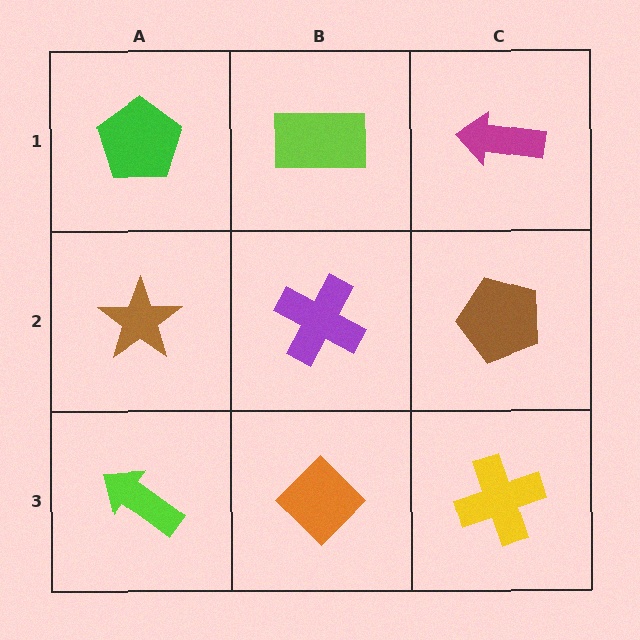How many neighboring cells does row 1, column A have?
2.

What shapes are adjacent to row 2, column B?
A lime rectangle (row 1, column B), an orange diamond (row 3, column B), a brown star (row 2, column A), a brown pentagon (row 2, column C).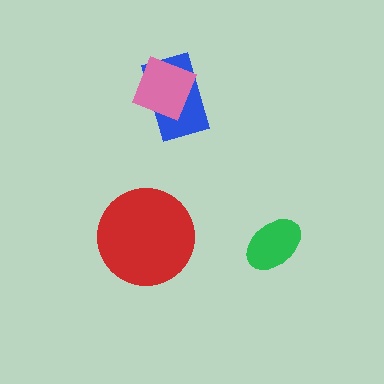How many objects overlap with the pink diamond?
1 object overlaps with the pink diamond.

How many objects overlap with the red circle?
0 objects overlap with the red circle.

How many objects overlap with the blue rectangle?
1 object overlaps with the blue rectangle.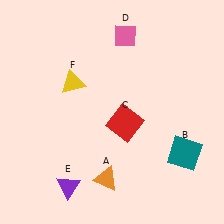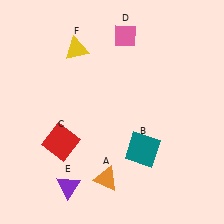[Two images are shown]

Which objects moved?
The objects that moved are: the teal square (B), the red square (C), the yellow triangle (F).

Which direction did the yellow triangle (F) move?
The yellow triangle (F) moved up.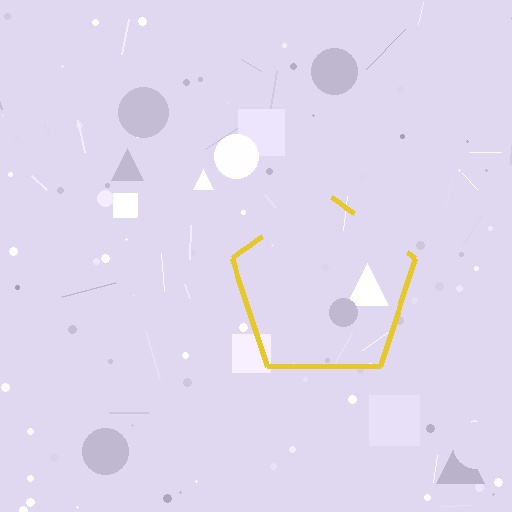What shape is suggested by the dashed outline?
The dashed outline suggests a pentagon.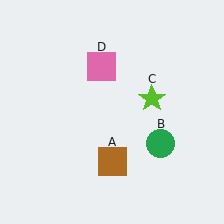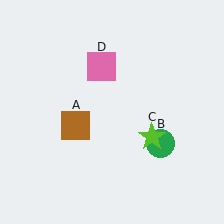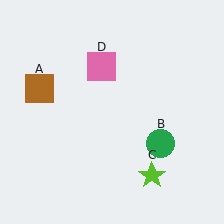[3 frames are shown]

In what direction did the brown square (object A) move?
The brown square (object A) moved up and to the left.